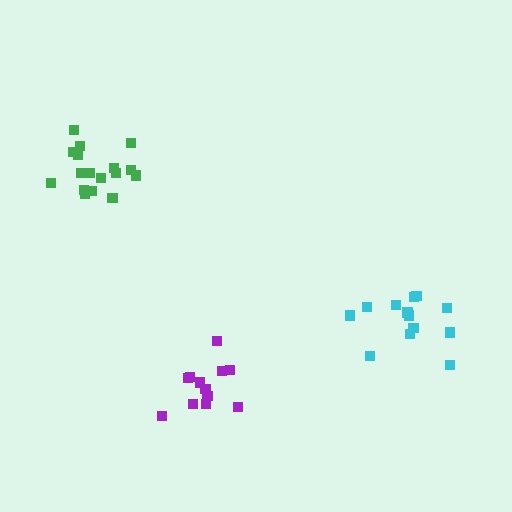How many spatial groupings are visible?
There are 3 spatial groupings.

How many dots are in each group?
Group 1: 13 dots, Group 2: 12 dots, Group 3: 17 dots (42 total).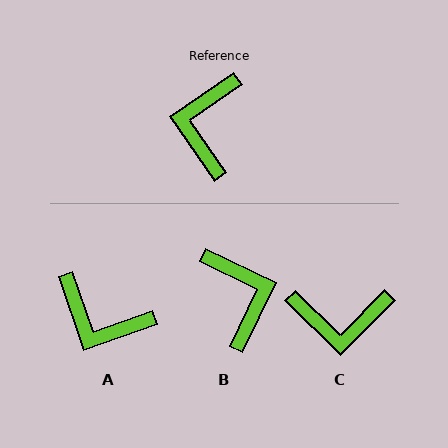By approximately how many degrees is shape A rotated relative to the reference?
Approximately 74 degrees counter-clockwise.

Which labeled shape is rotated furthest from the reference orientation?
B, about 150 degrees away.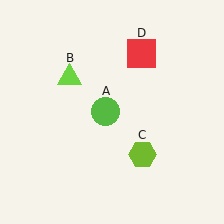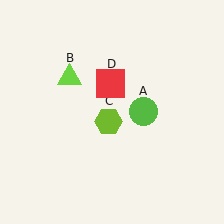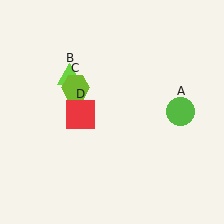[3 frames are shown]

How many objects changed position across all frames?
3 objects changed position: lime circle (object A), lime hexagon (object C), red square (object D).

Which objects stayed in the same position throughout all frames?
Lime triangle (object B) remained stationary.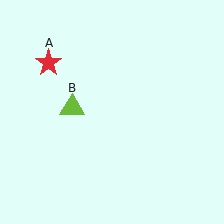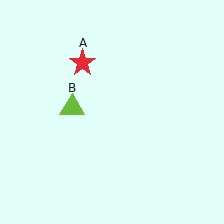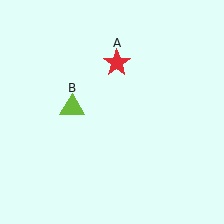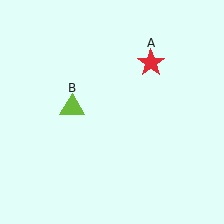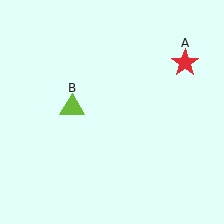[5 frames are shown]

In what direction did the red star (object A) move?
The red star (object A) moved right.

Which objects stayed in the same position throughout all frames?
Lime triangle (object B) remained stationary.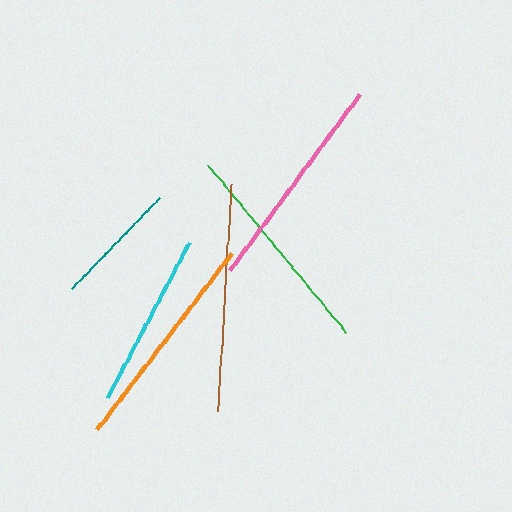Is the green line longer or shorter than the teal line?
The green line is longer than the teal line.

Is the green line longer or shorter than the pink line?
The pink line is longer than the green line.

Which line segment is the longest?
The brown line is the longest at approximately 228 pixels.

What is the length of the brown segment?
The brown segment is approximately 228 pixels long.